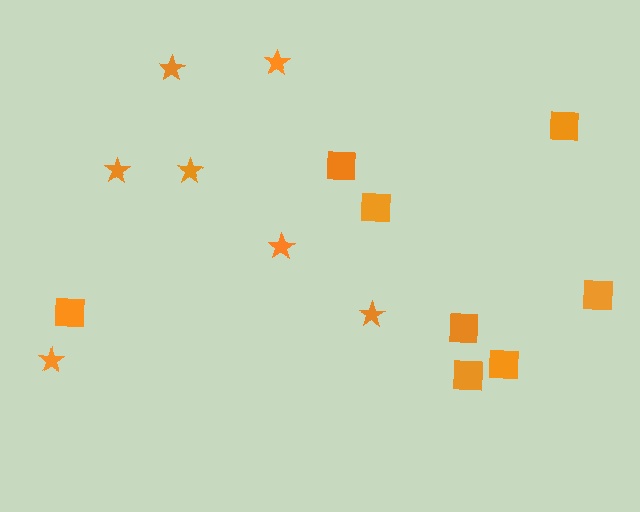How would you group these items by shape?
There are 2 groups: one group of squares (8) and one group of stars (7).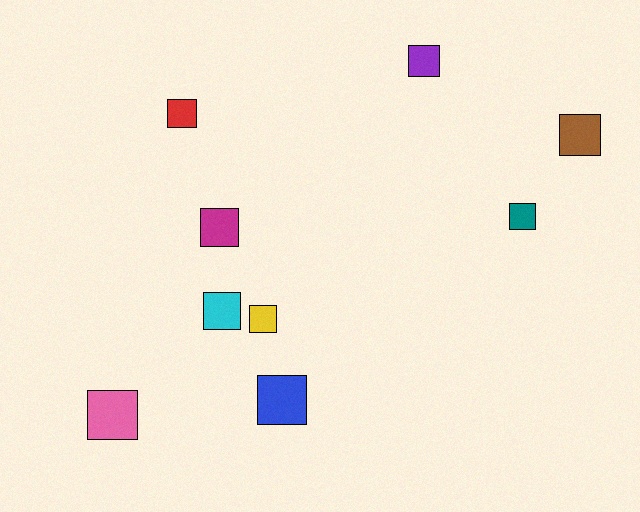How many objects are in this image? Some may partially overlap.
There are 9 objects.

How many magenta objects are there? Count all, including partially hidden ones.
There is 1 magenta object.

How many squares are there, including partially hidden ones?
There are 9 squares.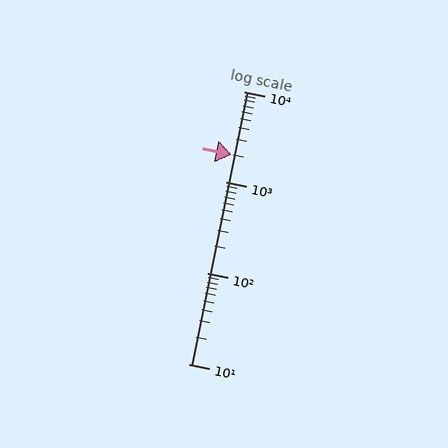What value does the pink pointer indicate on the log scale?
The pointer indicates approximately 2000.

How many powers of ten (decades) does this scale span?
The scale spans 3 decades, from 10 to 10000.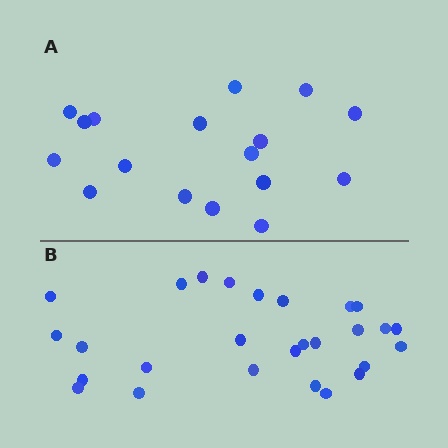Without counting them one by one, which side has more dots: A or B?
Region B (the bottom region) has more dots.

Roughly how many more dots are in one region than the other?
Region B has roughly 10 or so more dots than region A.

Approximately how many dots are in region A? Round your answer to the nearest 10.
About 20 dots. (The exact count is 17, which rounds to 20.)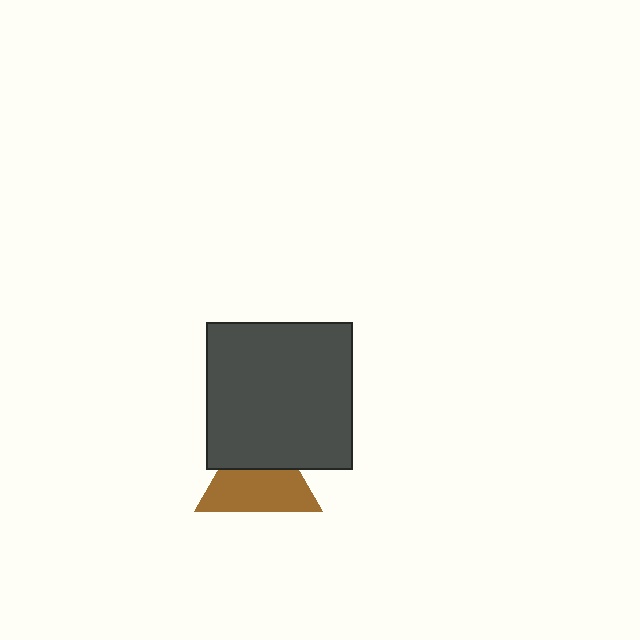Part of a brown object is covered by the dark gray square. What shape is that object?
It is a triangle.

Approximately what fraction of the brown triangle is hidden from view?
Roughly 39% of the brown triangle is hidden behind the dark gray square.